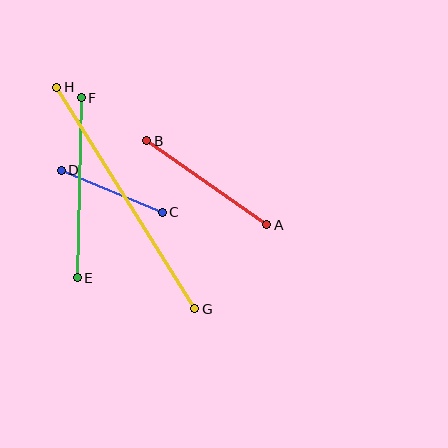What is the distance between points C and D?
The distance is approximately 109 pixels.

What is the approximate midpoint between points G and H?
The midpoint is at approximately (126, 198) pixels.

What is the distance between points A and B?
The distance is approximately 147 pixels.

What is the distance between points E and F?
The distance is approximately 180 pixels.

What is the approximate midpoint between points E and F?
The midpoint is at approximately (79, 188) pixels.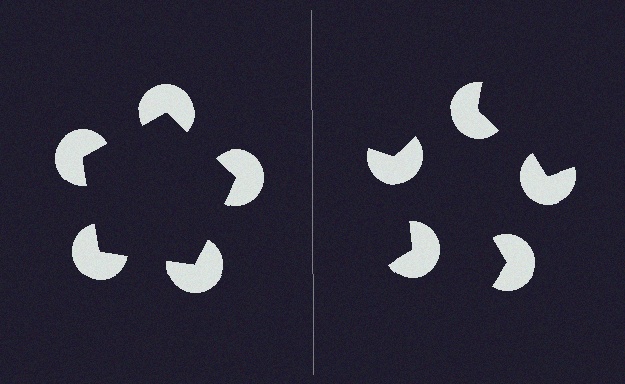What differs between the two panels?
The pac-man discs are positioned identically on both sides; only the wedge orientations differ. On the left they align to a pentagon; on the right they are misaligned.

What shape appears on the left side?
An illusory pentagon.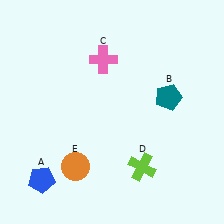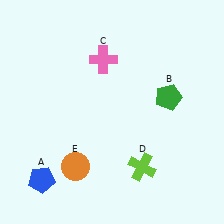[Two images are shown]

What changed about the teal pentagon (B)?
In Image 1, B is teal. In Image 2, it changed to green.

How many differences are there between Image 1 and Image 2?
There is 1 difference between the two images.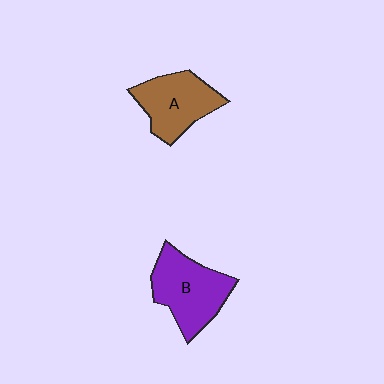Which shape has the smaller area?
Shape A (brown).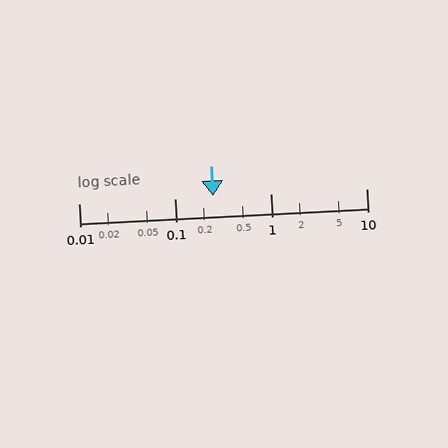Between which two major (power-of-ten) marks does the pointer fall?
The pointer is between 0.1 and 1.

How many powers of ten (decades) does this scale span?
The scale spans 3 decades, from 0.01 to 10.